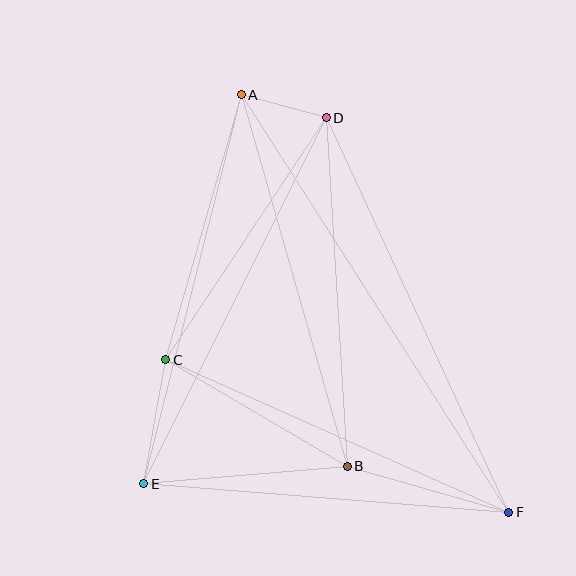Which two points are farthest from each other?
Points A and F are farthest from each other.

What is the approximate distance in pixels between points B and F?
The distance between B and F is approximately 168 pixels.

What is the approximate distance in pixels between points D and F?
The distance between D and F is approximately 434 pixels.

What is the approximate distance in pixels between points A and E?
The distance between A and E is approximately 401 pixels.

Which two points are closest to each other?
Points A and D are closest to each other.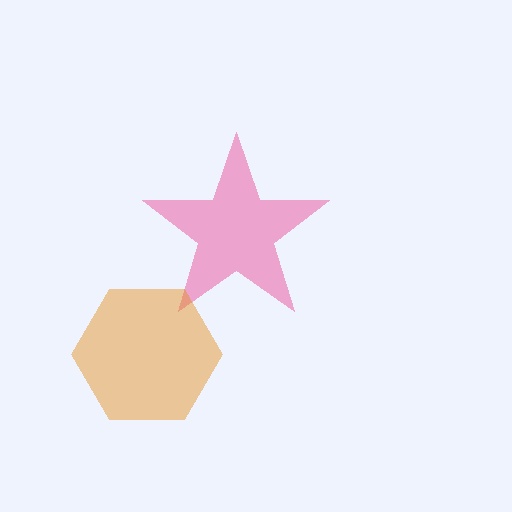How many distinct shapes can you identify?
There are 2 distinct shapes: a pink star, an orange hexagon.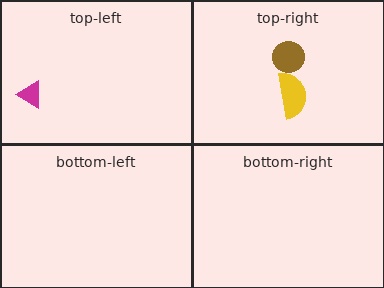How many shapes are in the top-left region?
1.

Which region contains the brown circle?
The top-right region.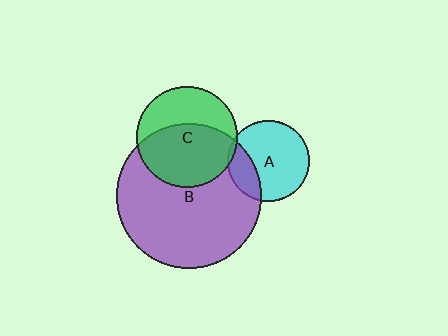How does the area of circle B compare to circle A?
Approximately 3.2 times.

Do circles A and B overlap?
Yes.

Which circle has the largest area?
Circle B (purple).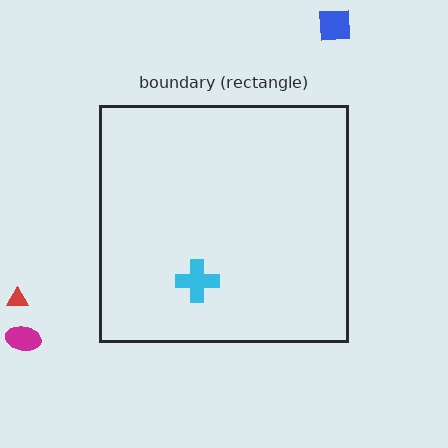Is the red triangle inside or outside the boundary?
Outside.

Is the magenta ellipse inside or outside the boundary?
Outside.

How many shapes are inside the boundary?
1 inside, 3 outside.